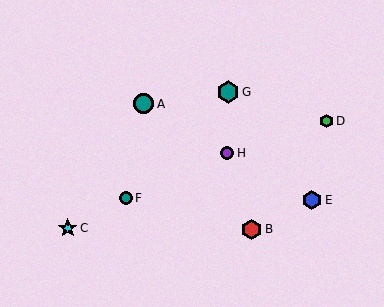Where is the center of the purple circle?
The center of the purple circle is at (227, 153).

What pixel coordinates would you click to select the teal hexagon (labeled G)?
Click at (228, 92) to select the teal hexagon G.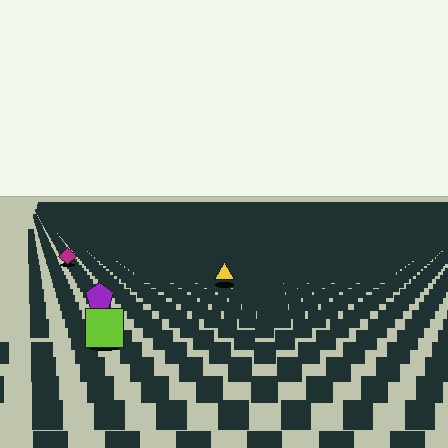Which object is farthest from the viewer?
The magenta diamond is farthest from the viewer. It appears smaller and the ground texture around it is denser.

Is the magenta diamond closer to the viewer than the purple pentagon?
No. The purple pentagon is closer — you can tell from the texture gradient: the ground texture is coarser near it.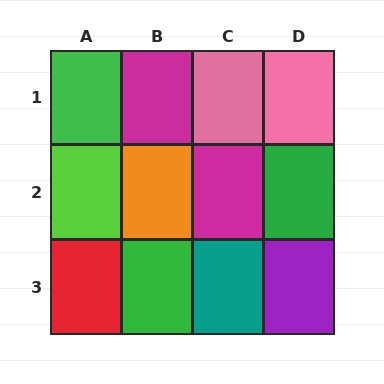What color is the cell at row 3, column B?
Green.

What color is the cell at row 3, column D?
Purple.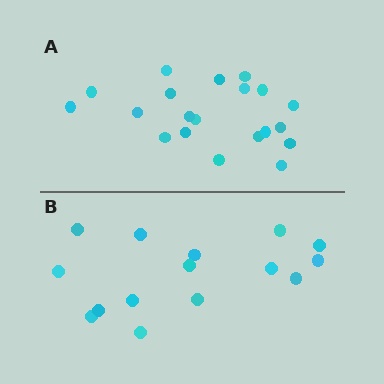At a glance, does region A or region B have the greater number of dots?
Region A (the top region) has more dots.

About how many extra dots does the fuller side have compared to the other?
Region A has about 5 more dots than region B.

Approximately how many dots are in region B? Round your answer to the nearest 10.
About 20 dots. (The exact count is 15, which rounds to 20.)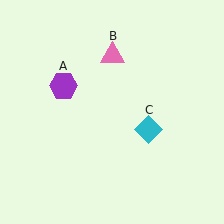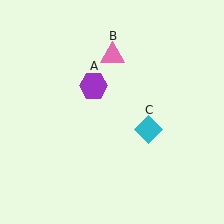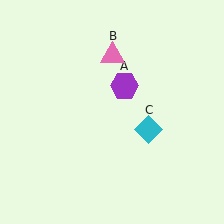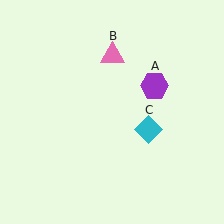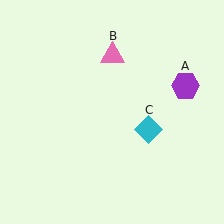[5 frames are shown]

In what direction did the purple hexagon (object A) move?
The purple hexagon (object A) moved right.